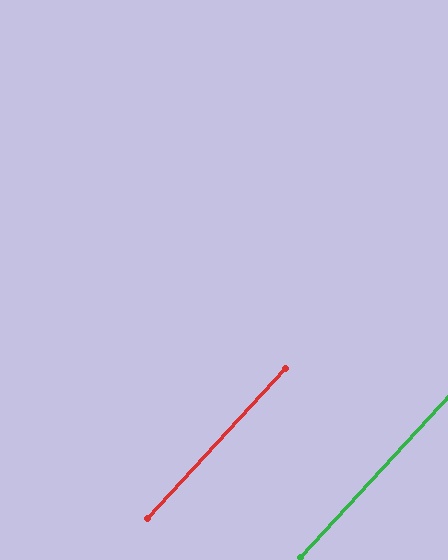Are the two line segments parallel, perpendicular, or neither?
Parallel — their directions differ by only 0.2°.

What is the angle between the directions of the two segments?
Approximately 0 degrees.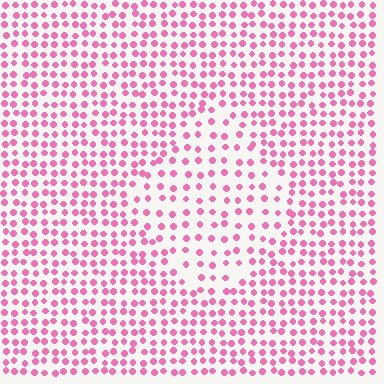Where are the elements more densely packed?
The elements are more densely packed outside the diamond boundary.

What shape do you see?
I see a diamond.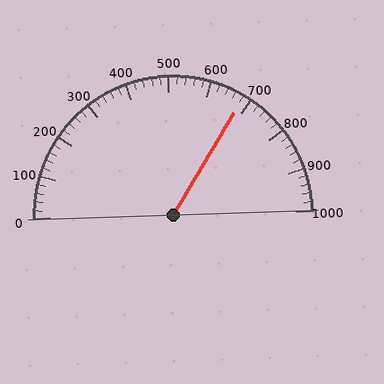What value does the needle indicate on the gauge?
The needle indicates approximately 680.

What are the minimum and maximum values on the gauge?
The gauge ranges from 0 to 1000.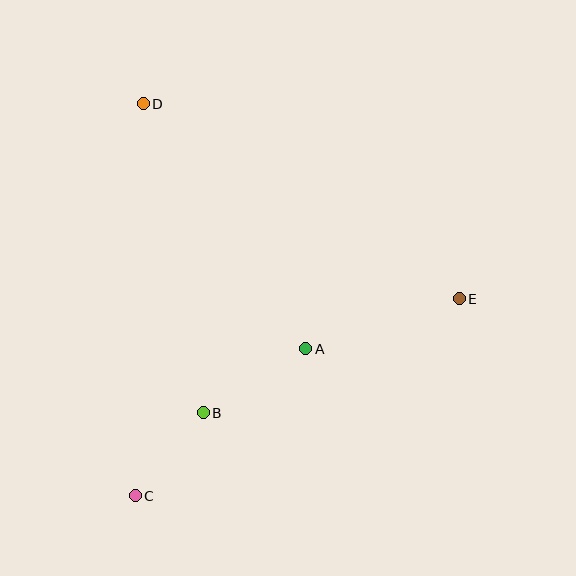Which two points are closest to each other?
Points B and C are closest to each other.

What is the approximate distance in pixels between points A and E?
The distance between A and E is approximately 162 pixels.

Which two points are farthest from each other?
Points C and D are farthest from each other.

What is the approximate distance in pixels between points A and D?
The distance between A and D is approximately 294 pixels.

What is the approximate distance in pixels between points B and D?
The distance between B and D is approximately 315 pixels.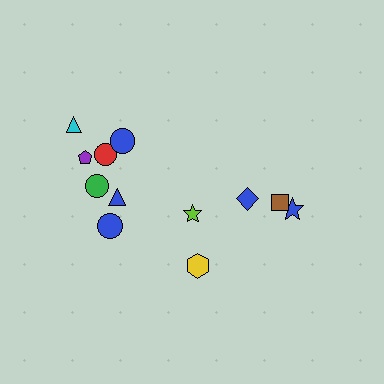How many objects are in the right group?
There are 5 objects.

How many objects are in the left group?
There are 7 objects.